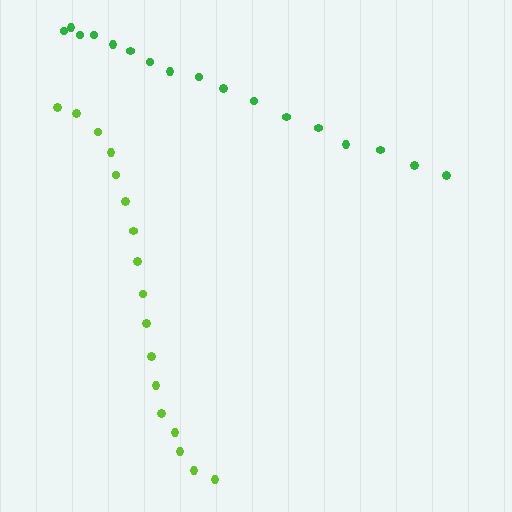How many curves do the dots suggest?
There are 2 distinct paths.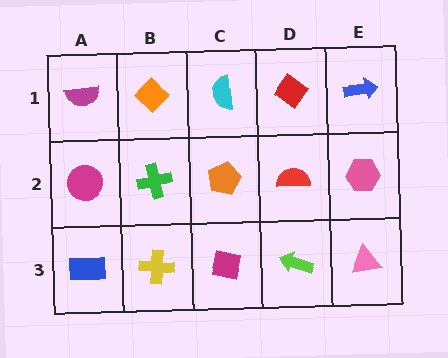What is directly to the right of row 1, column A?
An orange diamond.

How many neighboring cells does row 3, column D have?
3.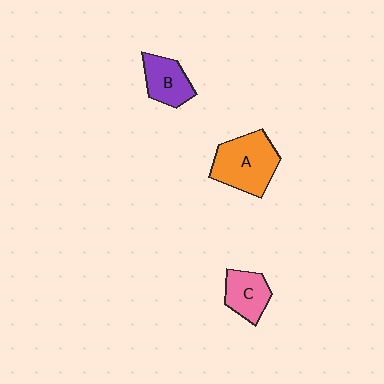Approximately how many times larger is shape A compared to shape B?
Approximately 1.6 times.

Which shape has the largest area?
Shape A (orange).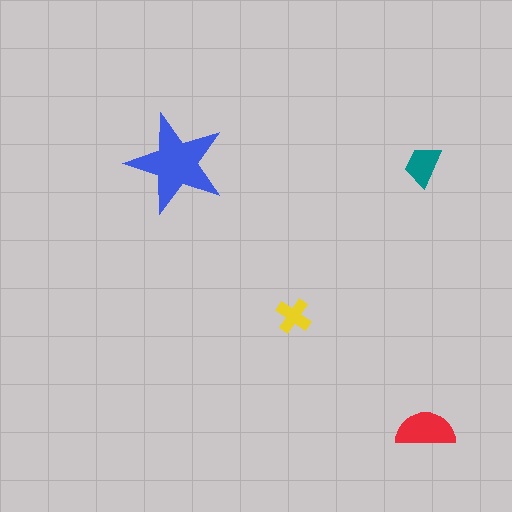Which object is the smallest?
The yellow cross.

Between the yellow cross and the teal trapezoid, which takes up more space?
The teal trapezoid.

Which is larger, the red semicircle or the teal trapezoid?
The red semicircle.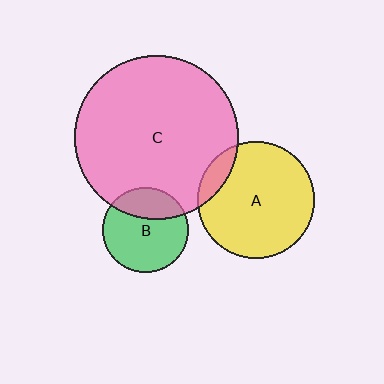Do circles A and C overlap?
Yes.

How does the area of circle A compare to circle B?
Approximately 1.9 times.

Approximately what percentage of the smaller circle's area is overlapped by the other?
Approximately 10%.